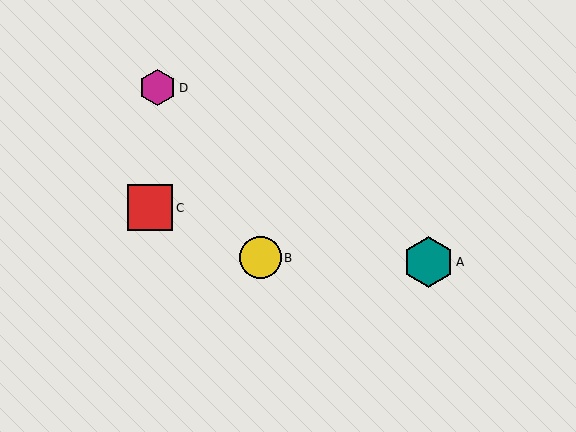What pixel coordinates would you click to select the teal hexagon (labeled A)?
Click at (428, 262) to select the teal hexagon A.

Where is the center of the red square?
The center of the red square is at (150, 208).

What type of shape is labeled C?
Shape C is a red square.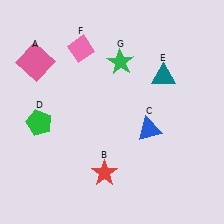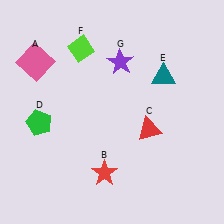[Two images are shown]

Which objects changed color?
C changed from blue to red. F changed from pink to lime. G changed from green to purple.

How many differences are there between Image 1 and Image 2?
There are 3 differences between the two images.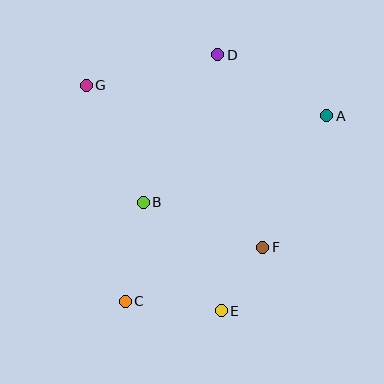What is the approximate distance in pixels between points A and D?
The distance between A and D is approximately 125 pixels.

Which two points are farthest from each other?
Points A and C are farthest from each other.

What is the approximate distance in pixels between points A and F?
The distance between A and F is approximately 146 pixels.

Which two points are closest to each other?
Points E and F are closest to each other.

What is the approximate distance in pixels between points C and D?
The distance between C and D is approximately 263 pixels.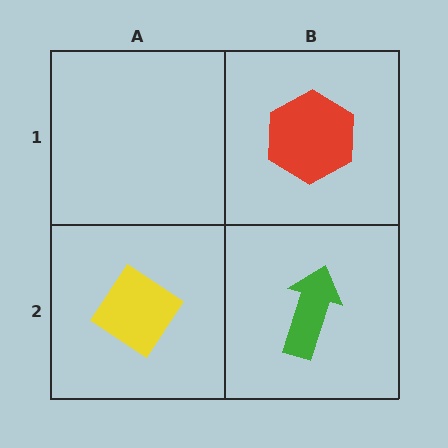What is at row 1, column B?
A red hexagon.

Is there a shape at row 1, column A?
No, that cell is empty.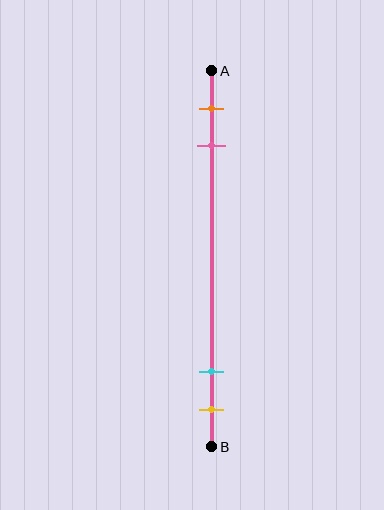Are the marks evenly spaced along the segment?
No, the marks are not evenly spaced.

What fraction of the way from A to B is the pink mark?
The pink mark is approximately 20% (0.2) of the way from A to B.